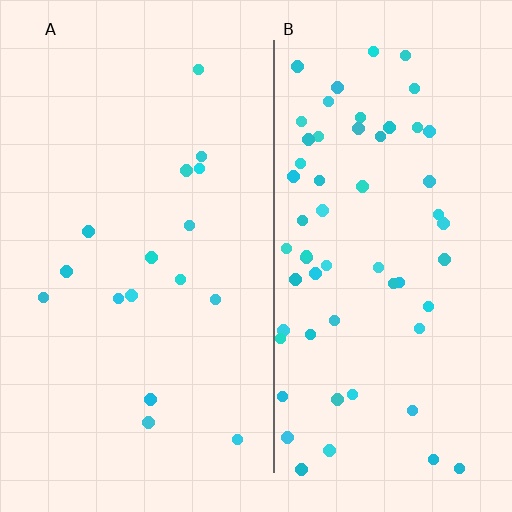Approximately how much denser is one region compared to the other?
Approximately 3.6× — region B over region A.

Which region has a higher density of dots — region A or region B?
B (the right).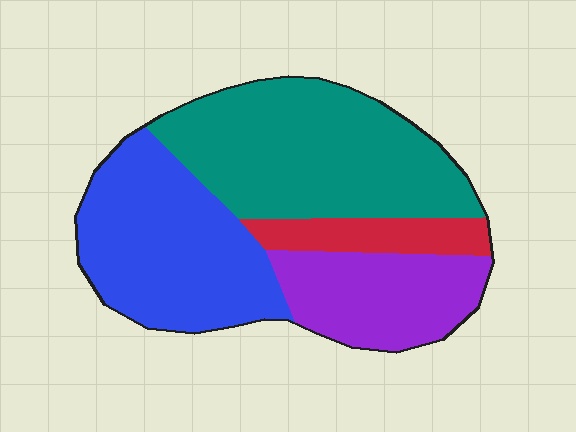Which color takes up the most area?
Teal, at roughly 40%.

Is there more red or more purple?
Purple.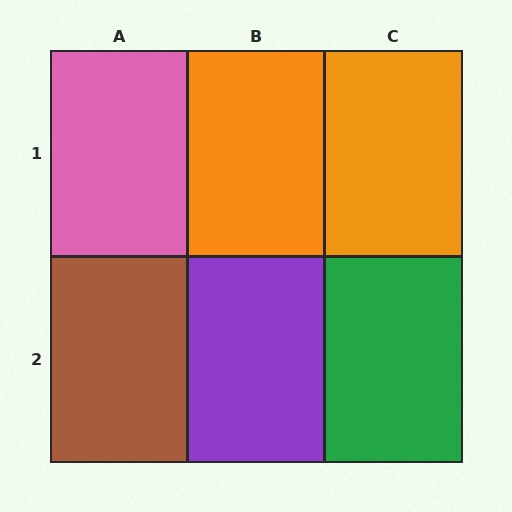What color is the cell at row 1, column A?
Pink.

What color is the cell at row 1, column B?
Orange.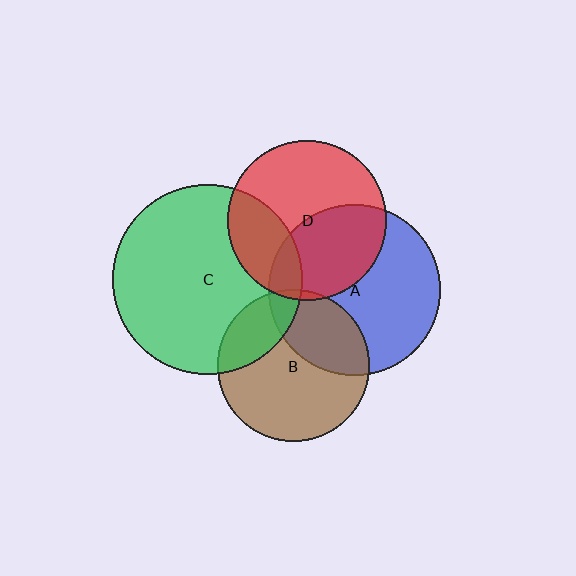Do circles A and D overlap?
Yes.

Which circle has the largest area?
Circle C (green).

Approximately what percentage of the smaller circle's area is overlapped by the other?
Approximately 40%.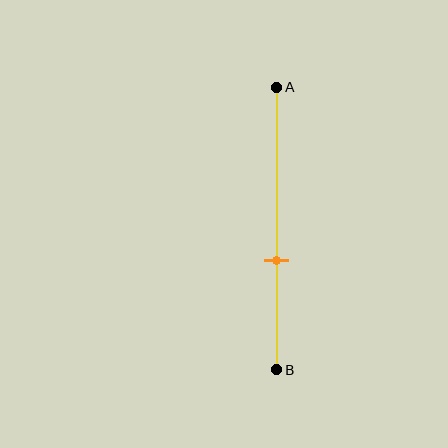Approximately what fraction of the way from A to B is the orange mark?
The orange mark is approximately 60% of the way from A to B.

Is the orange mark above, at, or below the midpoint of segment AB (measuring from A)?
The orange mark is below the midpoint of segment AB.